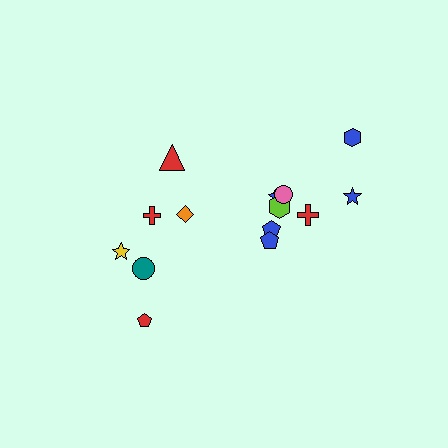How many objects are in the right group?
There are 8 objects.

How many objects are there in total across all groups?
There are 14 objects.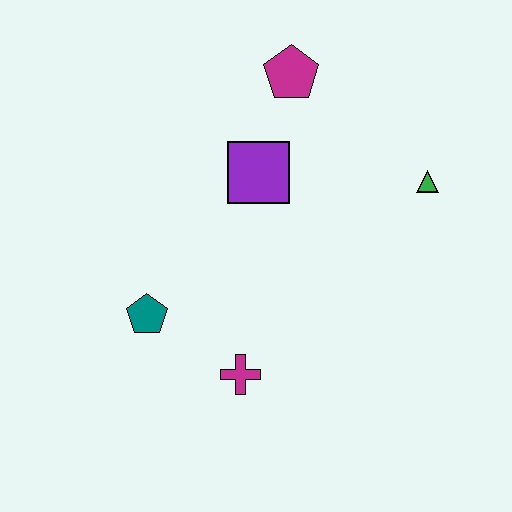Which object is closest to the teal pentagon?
The magenta cross is closest to the teal pentagon.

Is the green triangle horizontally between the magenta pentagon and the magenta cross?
No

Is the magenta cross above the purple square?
No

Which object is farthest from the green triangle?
The teal pentagon is farthest from the green triangle.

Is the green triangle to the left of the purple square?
No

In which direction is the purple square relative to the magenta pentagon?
The purple square is below the magenta pentagon.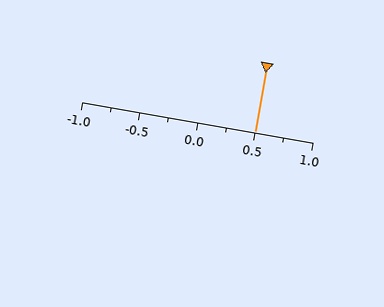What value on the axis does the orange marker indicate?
The marker indicates approximately 0.5.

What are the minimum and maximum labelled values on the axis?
The axis runs from -1.0 to 1.0.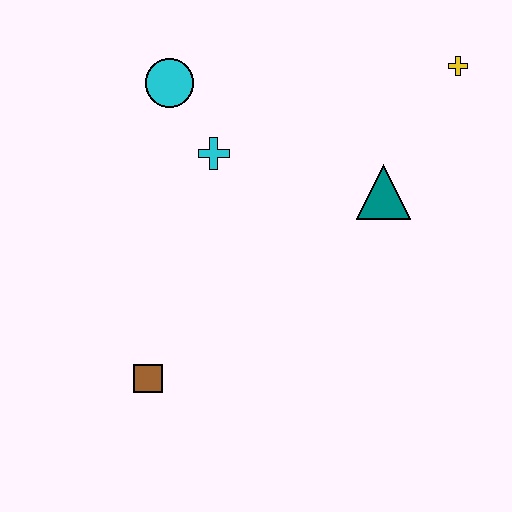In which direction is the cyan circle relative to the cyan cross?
The cyan circle is above the cyan cross.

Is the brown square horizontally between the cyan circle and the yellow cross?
No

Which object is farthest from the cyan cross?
The yellow cross is farthest from the cyan cross.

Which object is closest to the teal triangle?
The yellow cross is closest to the teal triangle.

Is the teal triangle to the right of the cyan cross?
Yes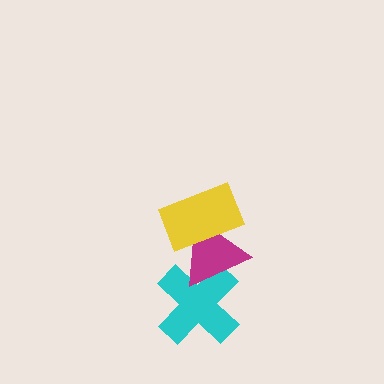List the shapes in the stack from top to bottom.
From top to bottom: the yellow rectangle, the magenta triangle, the cyan cross.